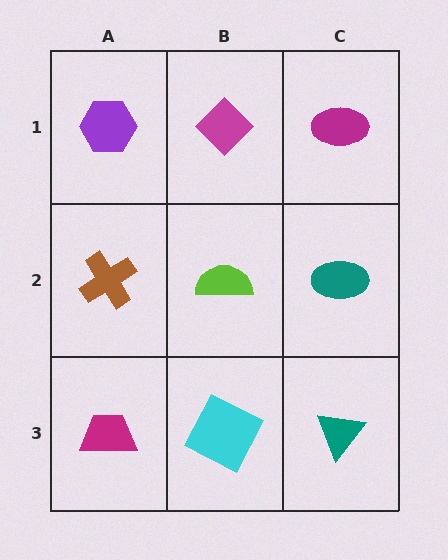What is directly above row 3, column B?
A lime semicircle.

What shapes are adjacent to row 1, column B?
A lime semicircle (row 2, column B), a purple hexagon (row 1, column A), a magenta ellipse (row 1, column C).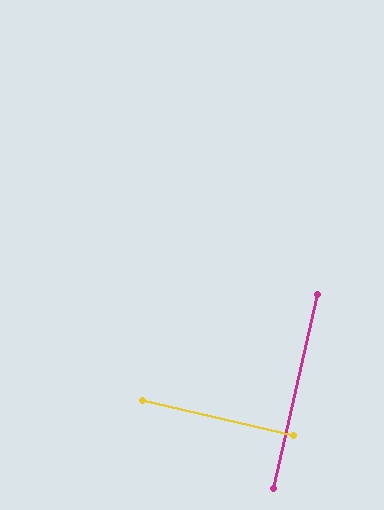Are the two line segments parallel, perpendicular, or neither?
Perpendicular — they meet at approximately 89°.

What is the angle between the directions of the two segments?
Approximately 89 degrees.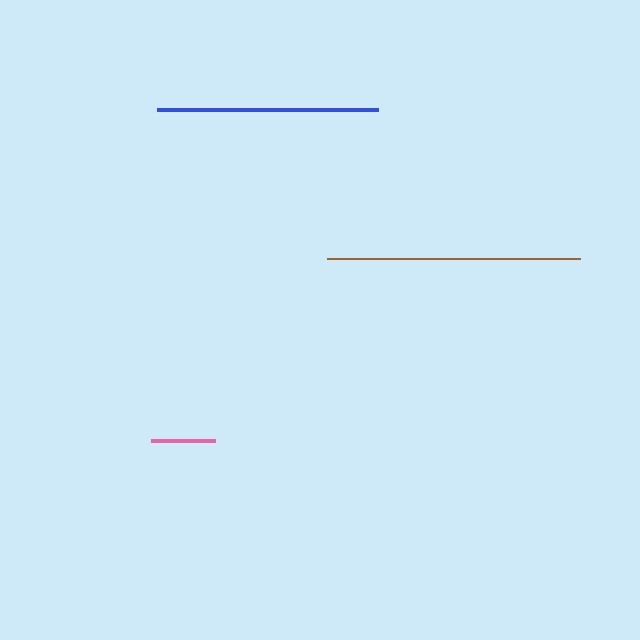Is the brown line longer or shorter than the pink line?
The brown line is longer than the pink line.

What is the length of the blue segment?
The blue segment is approximately 220 pixels long.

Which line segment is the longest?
The brown line is the longest at approximately 254 pixels.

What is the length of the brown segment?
The brown segment is approximately 254 pixels long.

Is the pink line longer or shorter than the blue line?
The blue line is longer than the pink line.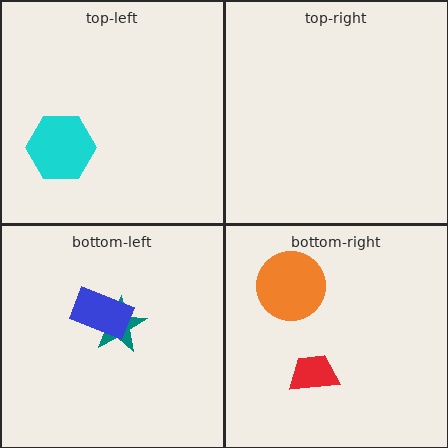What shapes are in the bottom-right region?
The red trapezoid, the orange circle.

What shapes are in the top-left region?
The cyan hexagon.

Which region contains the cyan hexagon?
The top-left region.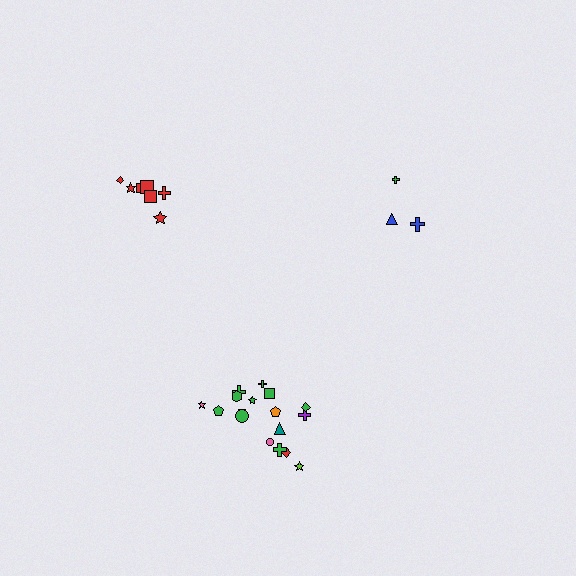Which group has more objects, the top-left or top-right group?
The top-left group.